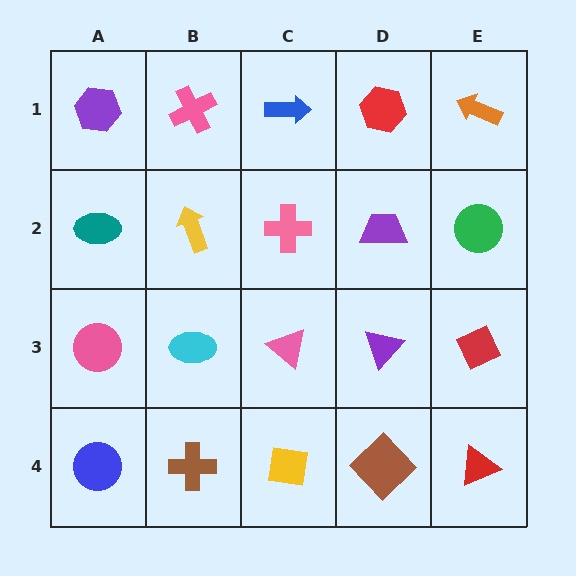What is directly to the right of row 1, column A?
A pink cross.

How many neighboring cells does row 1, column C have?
3.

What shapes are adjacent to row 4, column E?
A red diamond (row 3, column E), a brown diamond (row 4, column D).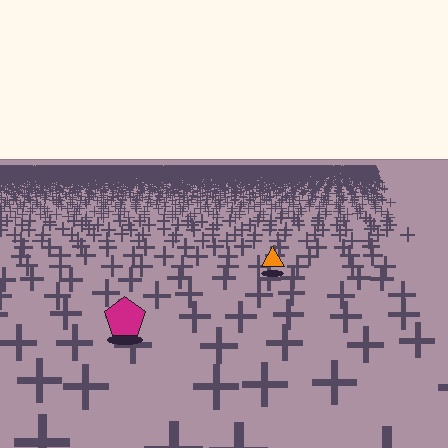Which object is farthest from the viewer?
The orange triangle is farthest from the viewer. It appears smaller and the ground texture around it is denser.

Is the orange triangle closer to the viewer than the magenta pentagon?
No. The magenta pentagon is closer — you can tell from the texture gradient: the ground texture is coarser near it.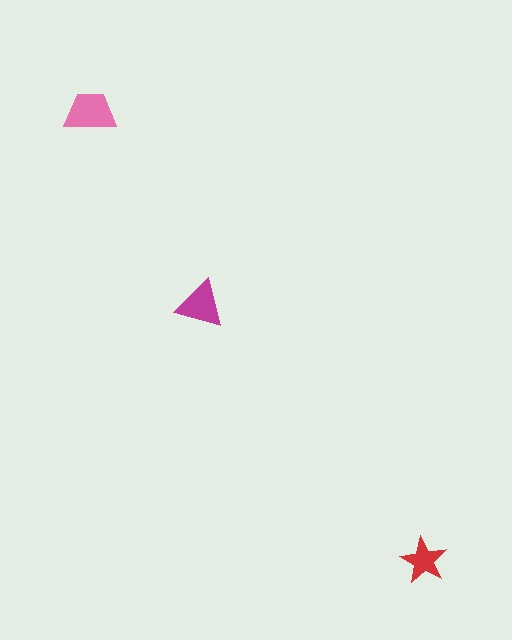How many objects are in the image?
There are 3 objects in the image.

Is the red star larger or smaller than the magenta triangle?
Smaller.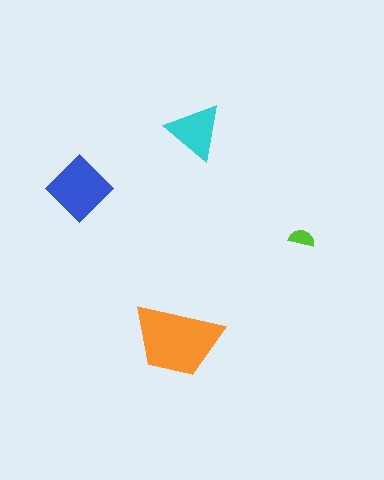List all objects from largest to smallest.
The orange trapezoid, the blue diamond, the cyan triangle, the lime semicircle.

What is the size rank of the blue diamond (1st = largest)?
2nd.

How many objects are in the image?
There are 4 objects in the image.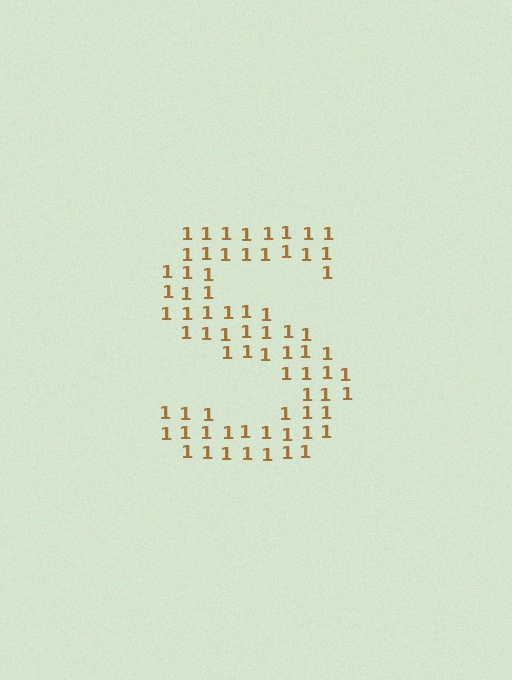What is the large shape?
The large shape is the letter S.